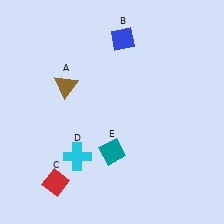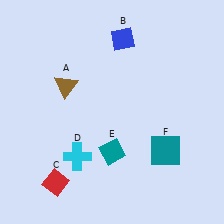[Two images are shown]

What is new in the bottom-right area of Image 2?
A teal square (F) was added in the bottom-right area of Image 2.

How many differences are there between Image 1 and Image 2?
There is 1 difference between the two images.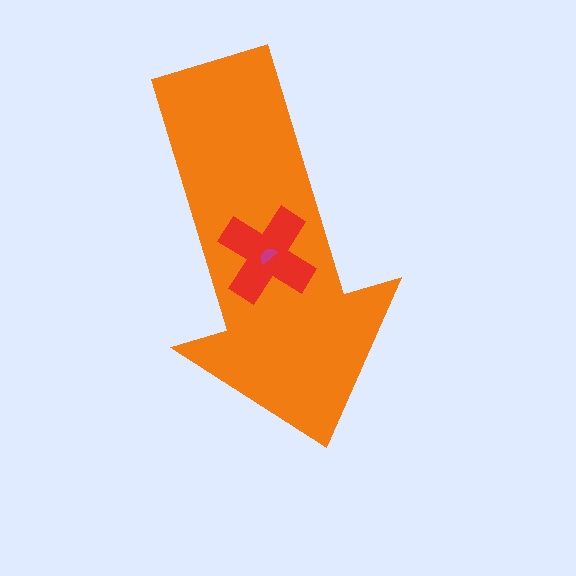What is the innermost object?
The magenta semicircle.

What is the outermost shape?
The orange arrow.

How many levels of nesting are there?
3.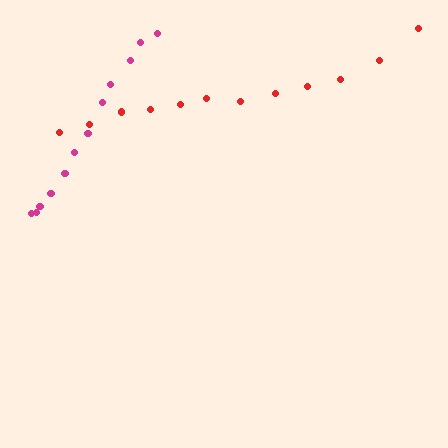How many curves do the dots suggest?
There are 2 distinct paths.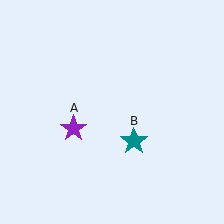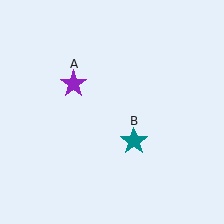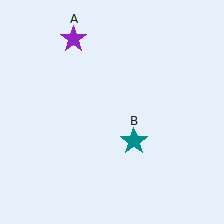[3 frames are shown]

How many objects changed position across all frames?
1 object changed position: purple star (object A).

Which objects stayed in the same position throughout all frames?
Teal star (object B) remained stationary.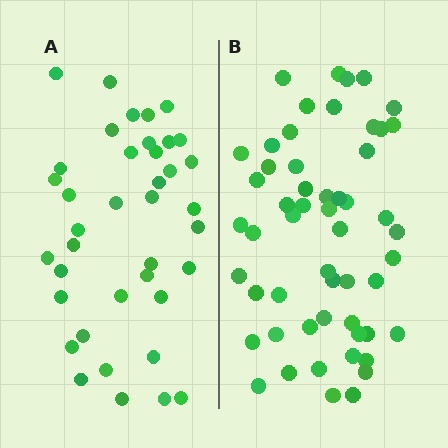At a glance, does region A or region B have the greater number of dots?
Region B (the right region) has more dots.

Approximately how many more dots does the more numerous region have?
Region B has approximately 15 more dots than region A.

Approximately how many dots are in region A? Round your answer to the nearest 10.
About 40 dots. (The exact count is 39, which rounds to 40.)